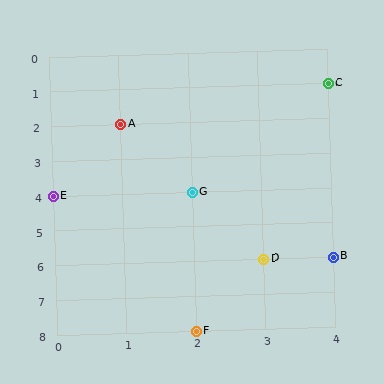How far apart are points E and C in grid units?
Points E and C are 4 columns and 3 rows apart (about 5.0 grid units diagonally).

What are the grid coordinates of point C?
Point C is at grid coordinates (4, 1).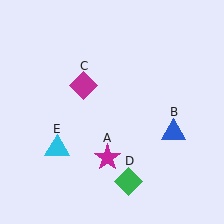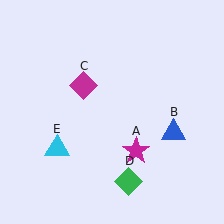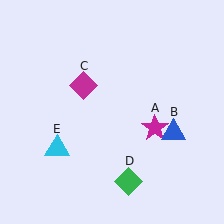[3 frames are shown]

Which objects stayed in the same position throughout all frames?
Blue triangle (object B) and magenta diamond (object C) and green diamond (object D) and cyan triangle (object E) remained stationary.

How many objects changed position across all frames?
1 object changed position: magenta star (object A).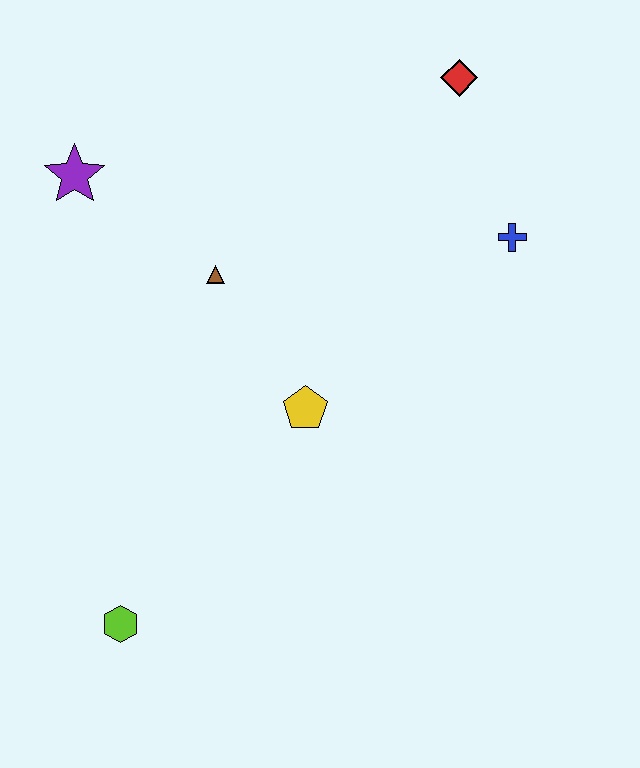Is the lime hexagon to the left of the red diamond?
Yes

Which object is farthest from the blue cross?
The lime hexagon is farthest from the blue cross.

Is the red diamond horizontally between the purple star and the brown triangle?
No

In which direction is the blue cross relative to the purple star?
The blue cross is to the right of the purple star.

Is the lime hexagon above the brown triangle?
No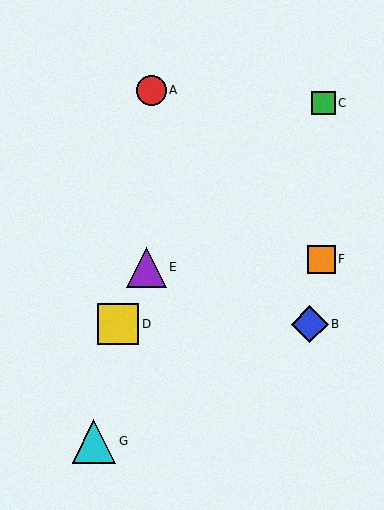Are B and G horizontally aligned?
No, B is at y≈324 and G is at y≈441.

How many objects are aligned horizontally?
2 objects (B, D) are aligned horizontally.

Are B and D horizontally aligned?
Yes, both are at y≈324.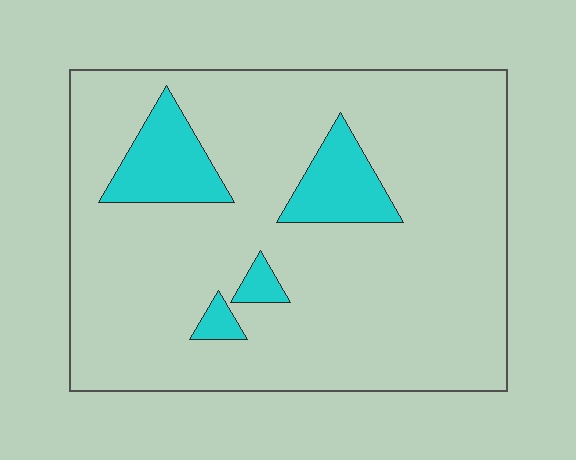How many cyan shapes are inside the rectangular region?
4.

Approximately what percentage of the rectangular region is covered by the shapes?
Approximately 15%.